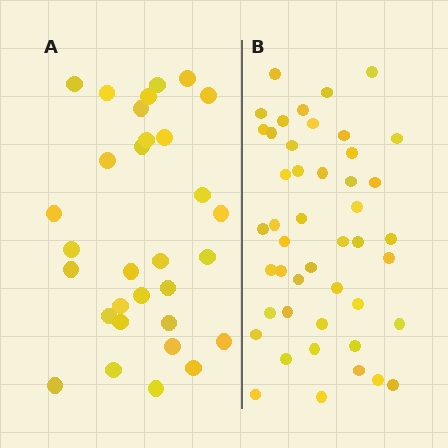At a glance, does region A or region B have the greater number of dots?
Region B (the right region) has more dots.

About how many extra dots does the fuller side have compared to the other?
Region B has approximately 15 more dots than region A.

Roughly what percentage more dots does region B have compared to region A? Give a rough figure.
About 50% more.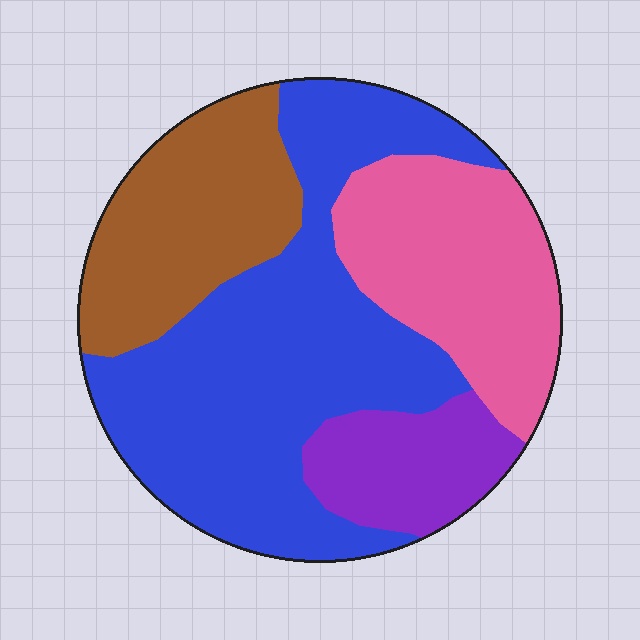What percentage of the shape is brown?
Brown takes up about one fifth (1/5) of the shape.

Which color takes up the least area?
Purple, at roughly 10%.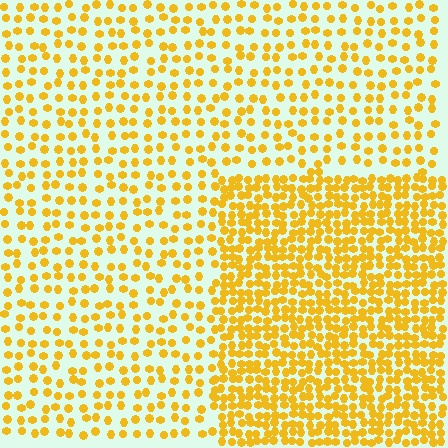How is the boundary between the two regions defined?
The boundary is defined by a change in element density (approximately 2.2x ratio). All elements are the same color, size, and shape.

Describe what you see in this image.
The image contains small yellow elements arranged at two different densities. A rectangle-shaped region is visible where the elements are more densely packed than the surrounding area.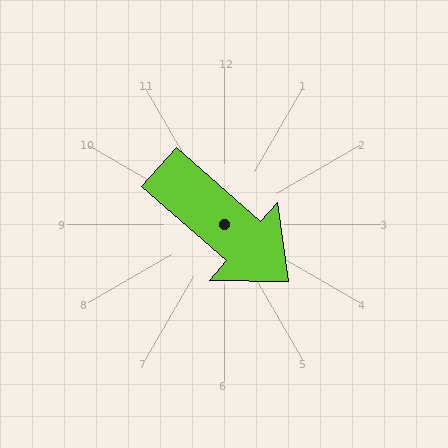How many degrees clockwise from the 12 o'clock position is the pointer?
Approximately 131 degrees.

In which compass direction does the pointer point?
Southeast.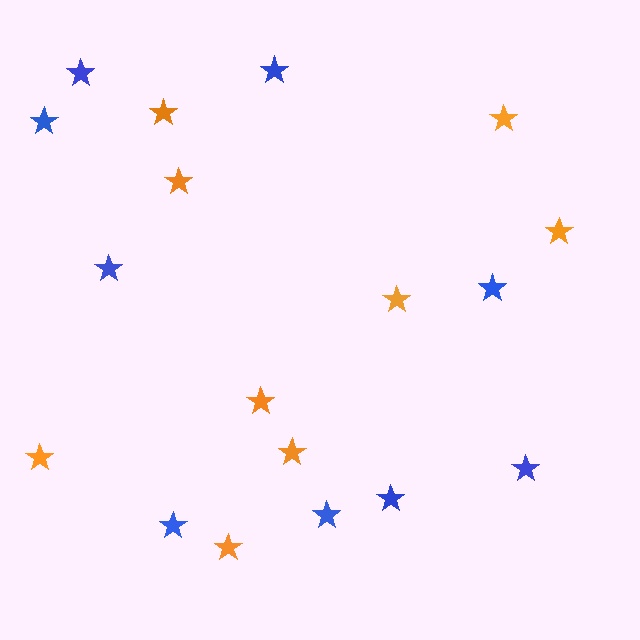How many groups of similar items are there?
There are 2 groups: one group of orange stars (9) and one group of blue stars (9).